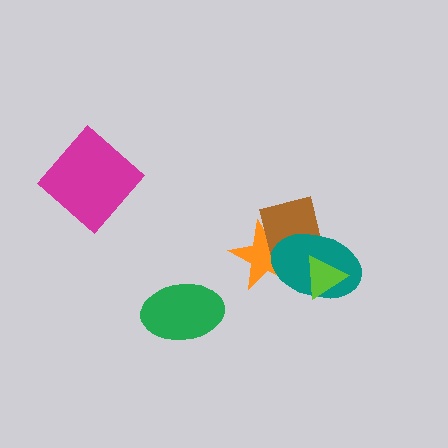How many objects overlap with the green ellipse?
0 objects overlap with the green ellipse.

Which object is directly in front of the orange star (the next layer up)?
The brown square is directly in front of the orange star.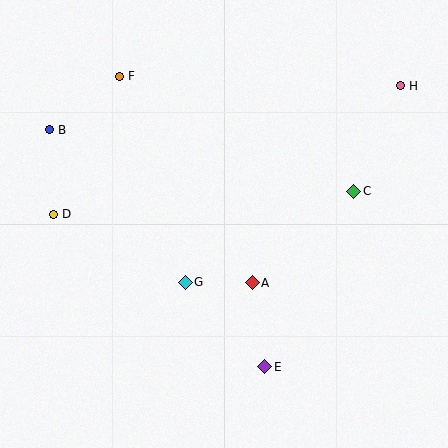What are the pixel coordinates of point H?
Point H is at (400, 86).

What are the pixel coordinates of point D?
Point D is at (53, 214).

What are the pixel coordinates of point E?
Point E is at (265, 367).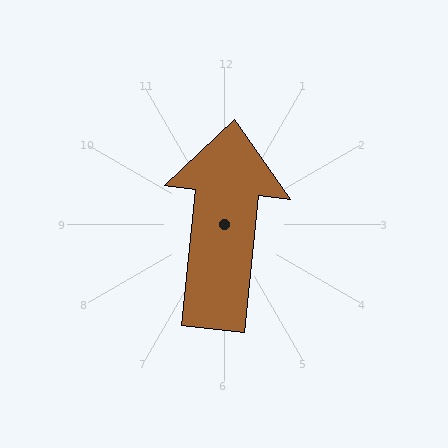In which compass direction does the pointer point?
North.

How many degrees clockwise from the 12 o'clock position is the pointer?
Approximately 6 degrees.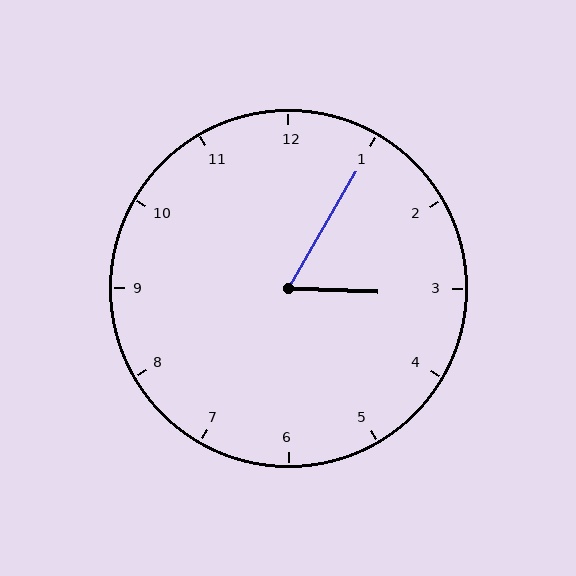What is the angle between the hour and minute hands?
Approximately 62 degrees.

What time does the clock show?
3:05.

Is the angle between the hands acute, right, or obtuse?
It is acute.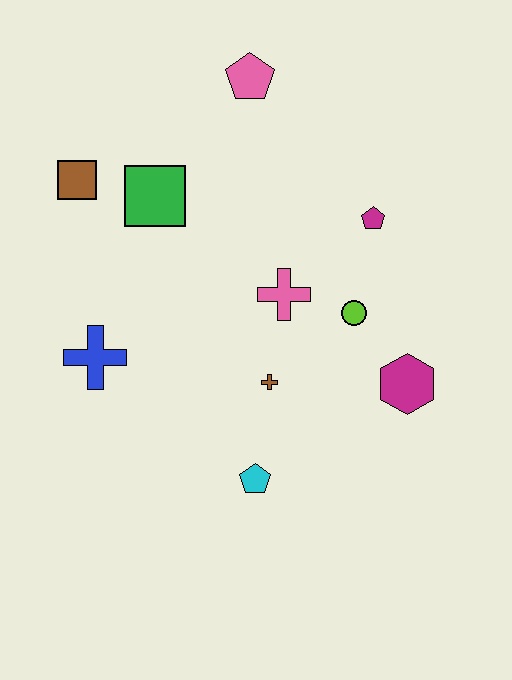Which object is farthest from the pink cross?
The brown square is farthest from the pink cross.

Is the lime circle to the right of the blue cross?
Yes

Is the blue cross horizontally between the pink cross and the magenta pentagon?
No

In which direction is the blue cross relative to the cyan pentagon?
The blue cross is to the left of the cyan pentagon.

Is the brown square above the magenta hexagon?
Yes